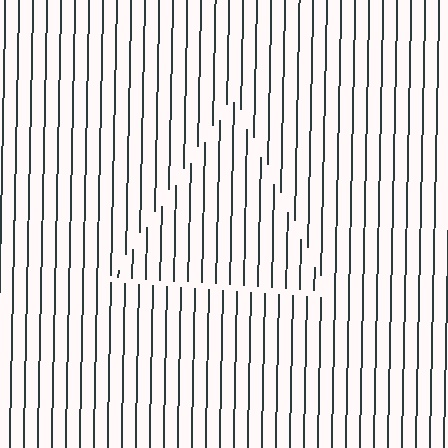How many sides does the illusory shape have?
3 sides — the line-ends trace a triangle.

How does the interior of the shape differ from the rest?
The interior of the shape contains the same grating, shifted by half a period — the contour is defined by the phase discontinuity where line-ends from the inner and outer gratings abut.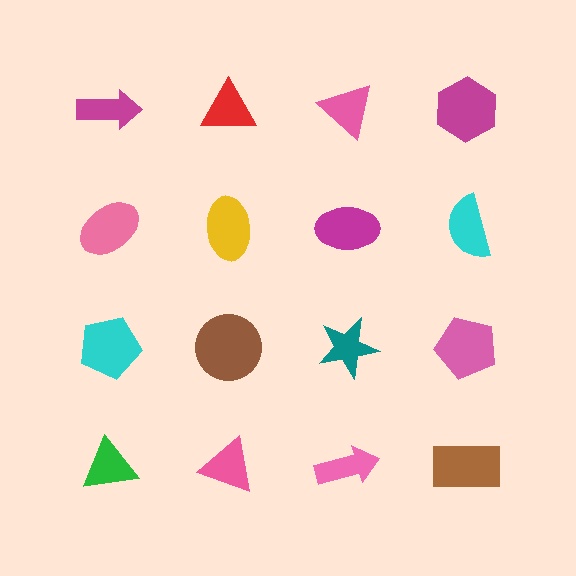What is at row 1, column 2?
A red triangle.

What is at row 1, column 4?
A magenta hexagon.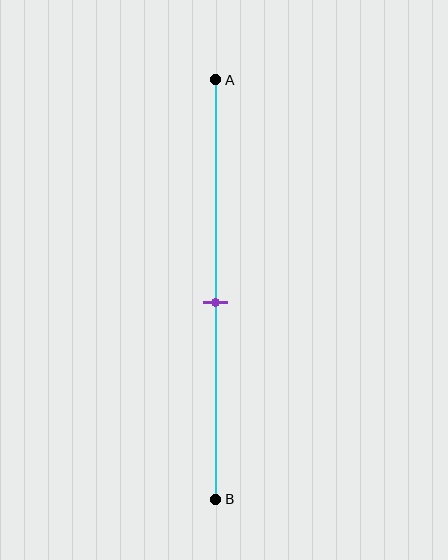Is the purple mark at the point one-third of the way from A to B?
No, the mark is at about 55% from A, not at the 33% one-third point.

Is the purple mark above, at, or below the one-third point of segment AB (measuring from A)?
The purple mark is below the one-third point of segment AB.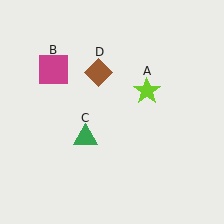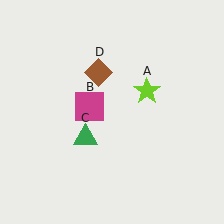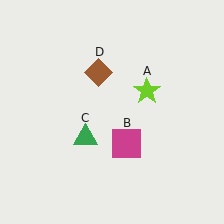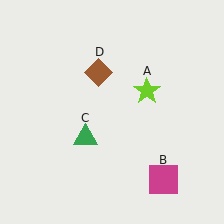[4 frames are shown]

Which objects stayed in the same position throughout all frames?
Lime star (object A) and green triangle (object C) and brown diamond (object D) remained stationary.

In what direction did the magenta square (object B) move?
The magenta square (object B) moved down and to the right.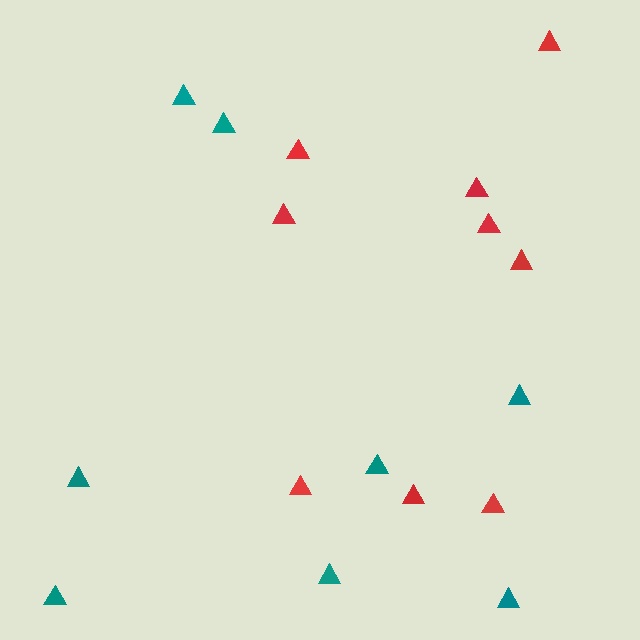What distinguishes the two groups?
There are 2 groups: one group of teal triangles (8) and one group of red triangles (9).